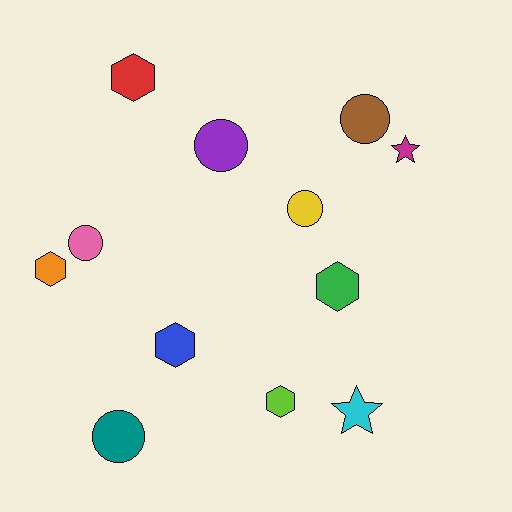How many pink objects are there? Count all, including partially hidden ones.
There is 1 pink object.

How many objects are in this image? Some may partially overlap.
There are 12 objects.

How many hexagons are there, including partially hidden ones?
There are 5 hexagons.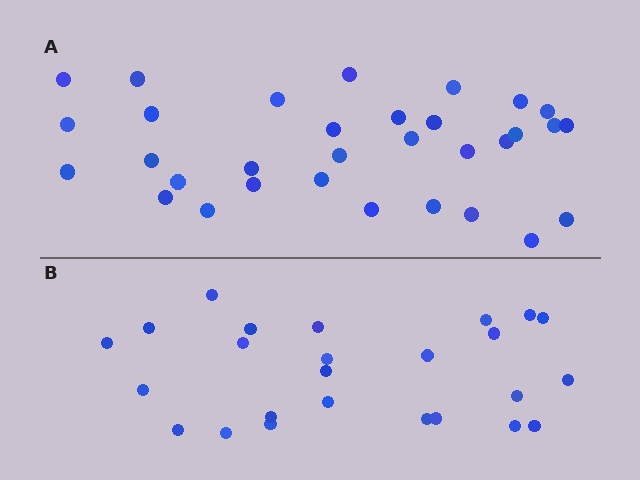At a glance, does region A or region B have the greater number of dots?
Region A (the top region) has more dots.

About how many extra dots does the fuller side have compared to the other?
Region A has roughly 8 or so more dots than region B.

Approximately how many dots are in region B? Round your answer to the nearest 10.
About 20 dots. (The exact count is 25, which rounds to 20.)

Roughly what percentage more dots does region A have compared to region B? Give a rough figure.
About 30% more.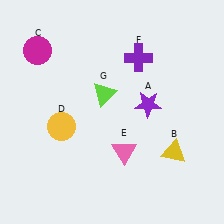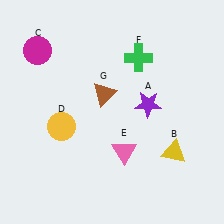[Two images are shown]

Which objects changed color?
F changed from purple to green. G changed from lime to brown.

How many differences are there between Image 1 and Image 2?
There are 2 differences between the two images.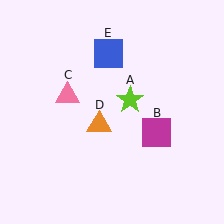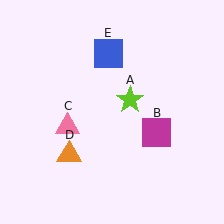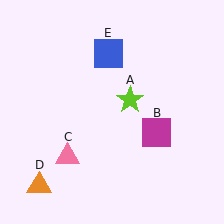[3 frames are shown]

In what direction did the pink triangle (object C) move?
The pink triangle (object C) moved down.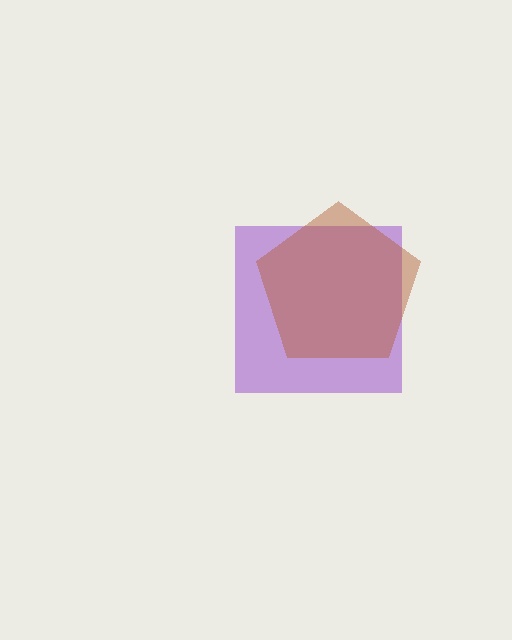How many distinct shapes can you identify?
There are 2 distinct shapes: a purple square, a brown pentagon.